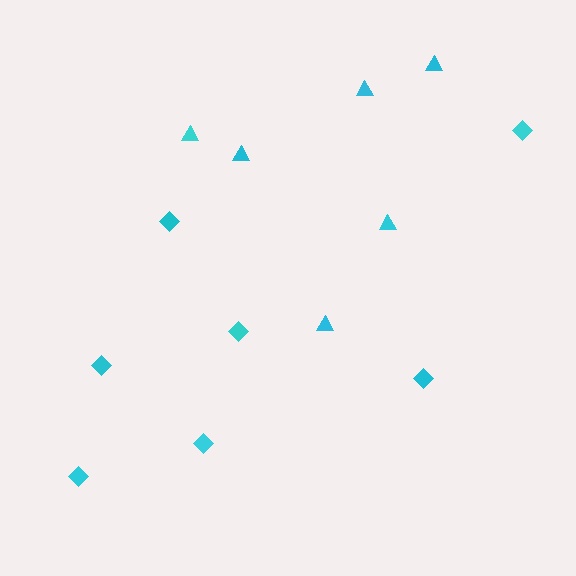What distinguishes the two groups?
There are 2 groups: one group of triangles (6) and one group of diamonds (7).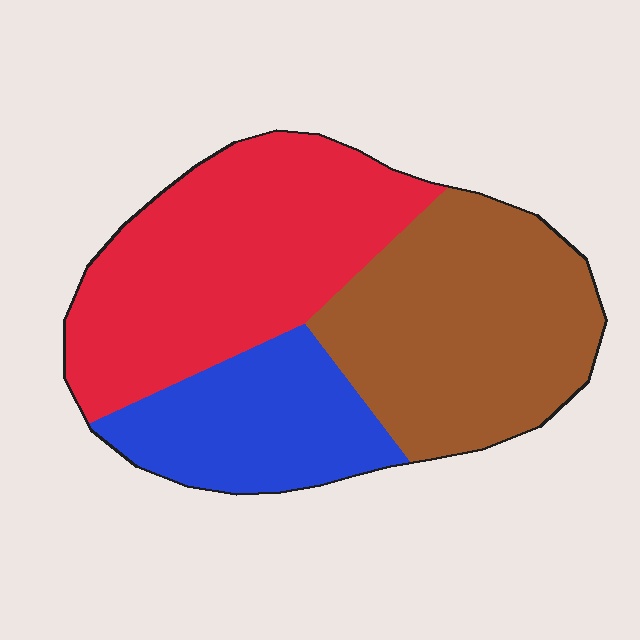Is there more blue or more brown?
Brown.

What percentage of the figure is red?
Red takes up between a quarter and a half of the figure.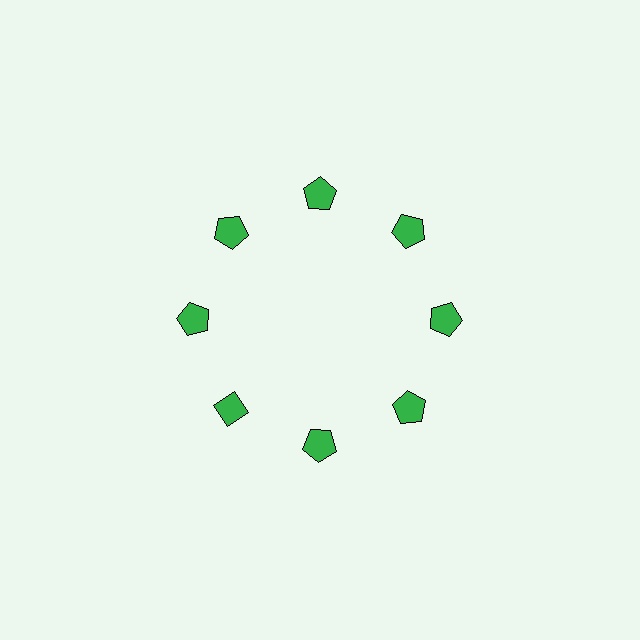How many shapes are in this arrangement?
There are 8 shapes arranged in a ring pattern.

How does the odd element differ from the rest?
It has a different shape: diamond instead of pentagon.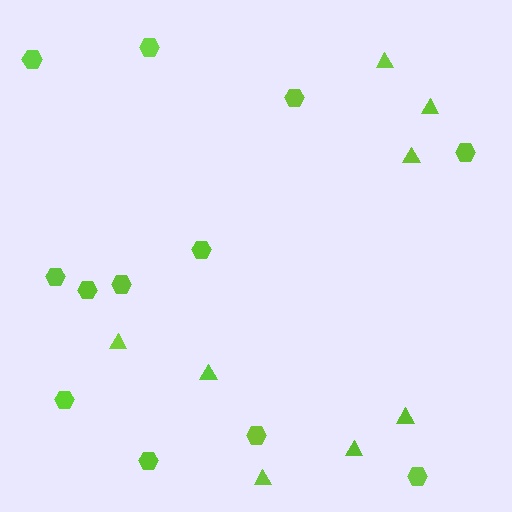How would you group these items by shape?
There are 2 groups: one group of hexagons (12) and one group of triangles (8).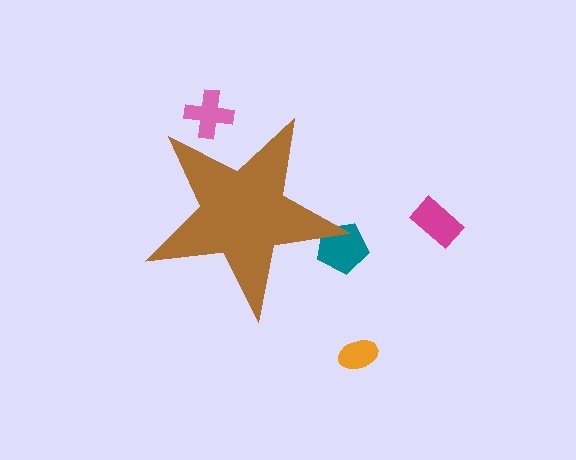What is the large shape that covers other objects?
A brown star.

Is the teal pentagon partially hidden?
Yes, the teal pentagon is partially hidden behind the brown star.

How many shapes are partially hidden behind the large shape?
2 shapes are partially hidden.